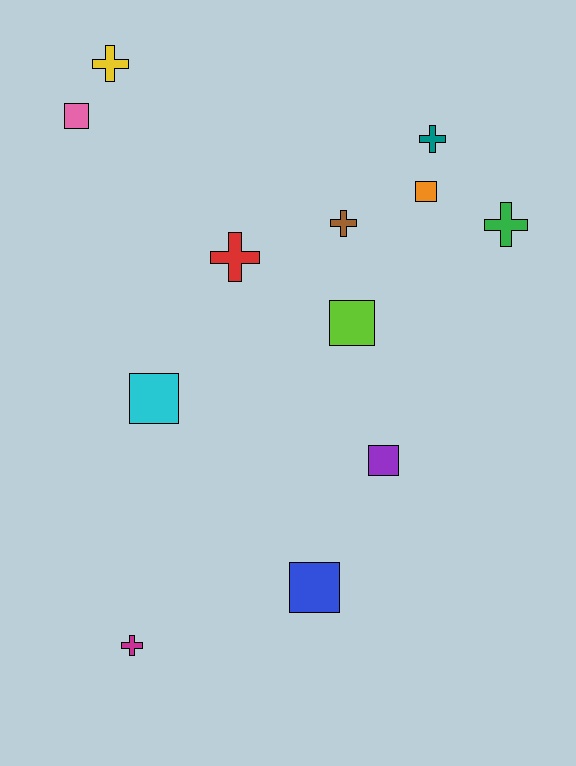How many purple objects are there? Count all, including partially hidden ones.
There is 1 purple object.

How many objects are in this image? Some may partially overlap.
There are 12 objects.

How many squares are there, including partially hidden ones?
There are 6 squares.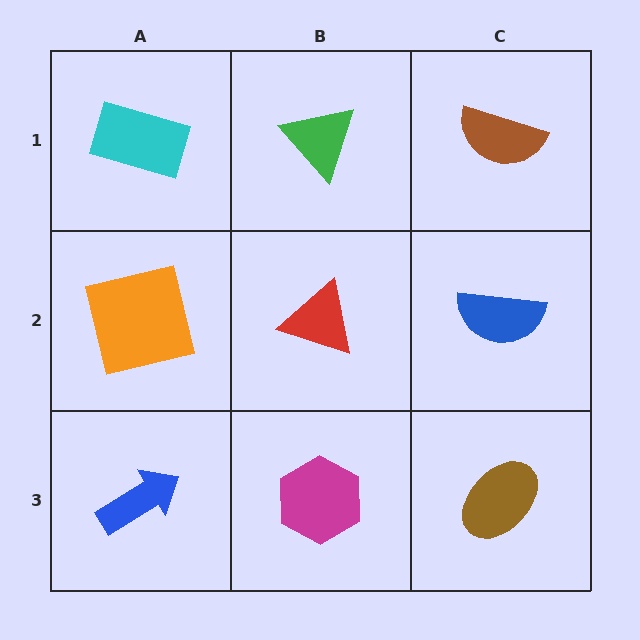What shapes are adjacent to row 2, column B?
A green triangle (row 1, column B), a magenta hexagon (row 3, column B), an orange square (row 2, column A), a blue semicircle (row 2, column C).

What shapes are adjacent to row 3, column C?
A blue semicircle (row 2, column C), a magenta hexagon (row 3, column B).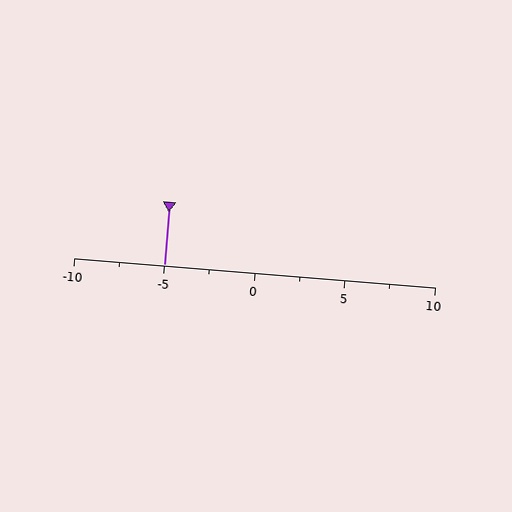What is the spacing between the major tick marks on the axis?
The major ticks are spaced 5 apart.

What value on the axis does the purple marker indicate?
The marker indicates approximately -5.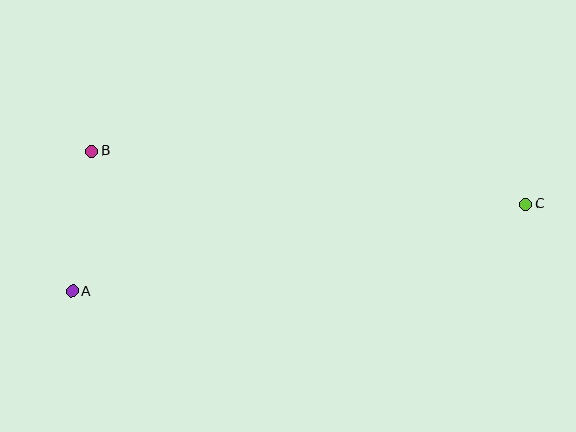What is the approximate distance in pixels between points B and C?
The distance between B and C is approximately 437 pixels.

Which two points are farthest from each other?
Points A and C are farthest from each other.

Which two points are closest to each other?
Points A and B are closest to each other.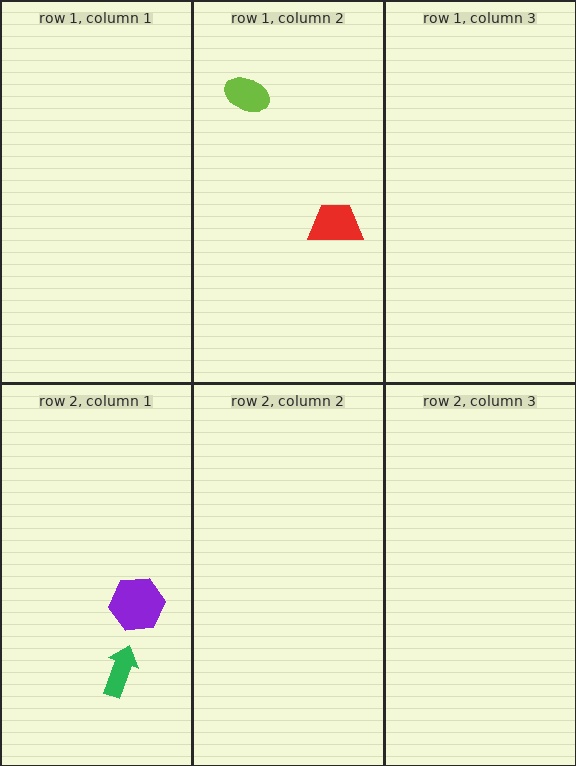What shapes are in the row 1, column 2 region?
The lime ellipse, the red trapezoid.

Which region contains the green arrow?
The row 2, column 1 region.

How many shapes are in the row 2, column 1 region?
2.